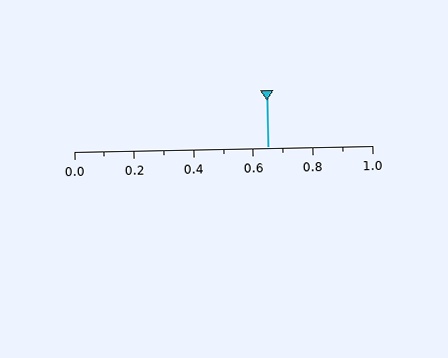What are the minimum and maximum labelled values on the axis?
The axis runs from 0.0 to 1.0.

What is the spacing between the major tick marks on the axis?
The major ticks are spaced 0.2 apart.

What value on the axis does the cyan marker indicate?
The marker indicates approximately 0.65.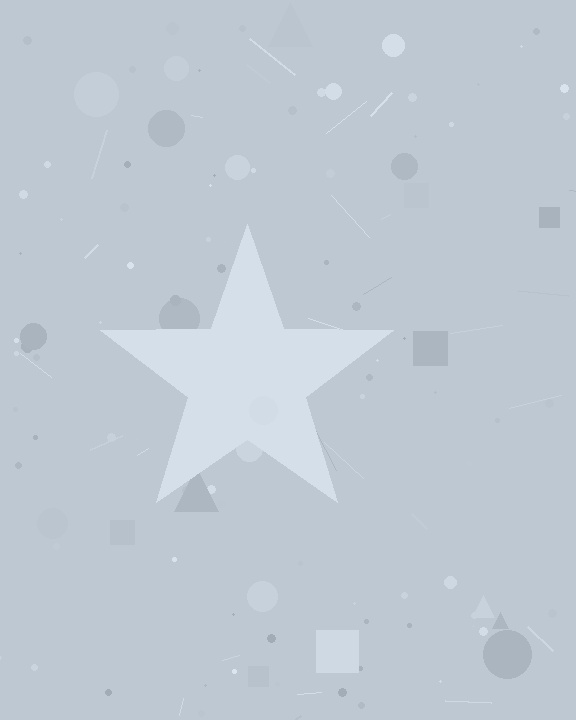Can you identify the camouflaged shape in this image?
The camouflaged shape is a star.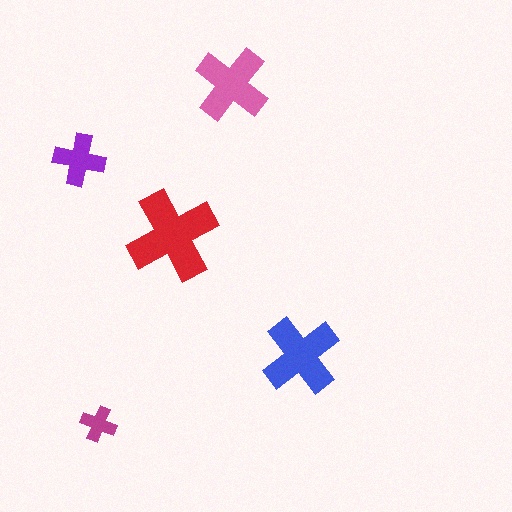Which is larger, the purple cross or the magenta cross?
The purple one.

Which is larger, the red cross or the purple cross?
The red one.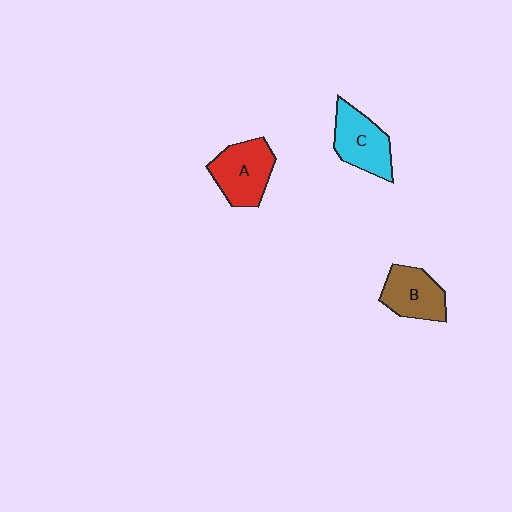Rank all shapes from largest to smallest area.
From largest to smallest: A (red), C (cyan), B (brown).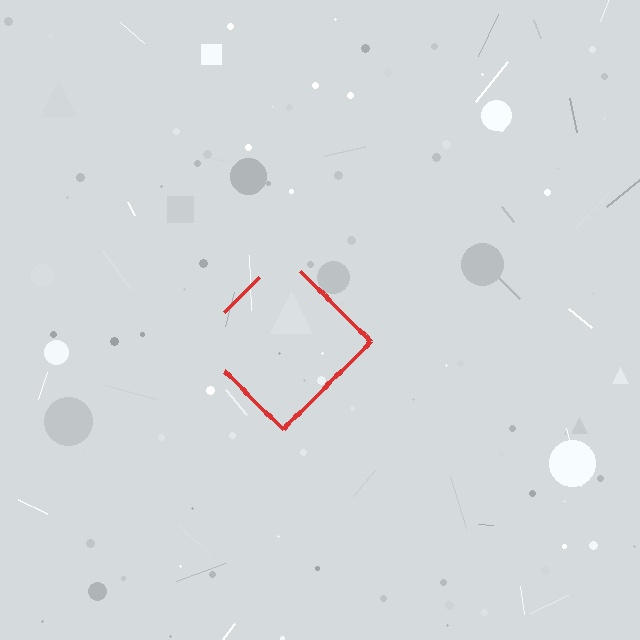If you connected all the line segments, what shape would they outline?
They would outline a diamond.